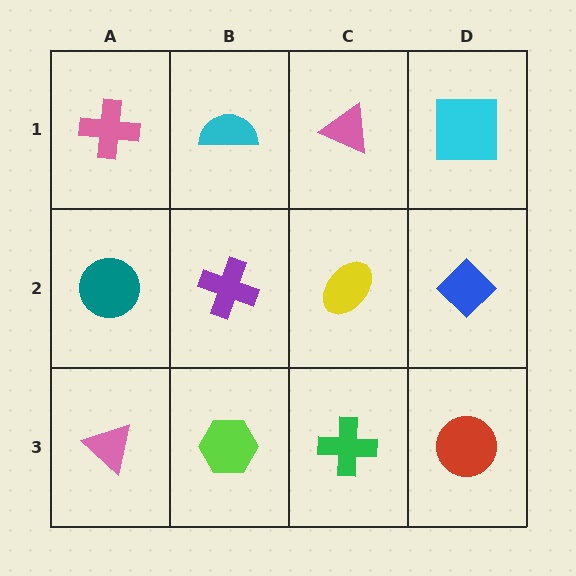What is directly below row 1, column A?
A teal circle.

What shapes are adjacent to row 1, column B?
A purple cross (row 2, column B), a pink cross (row 1, column A), a pink triangle (row 1, column C).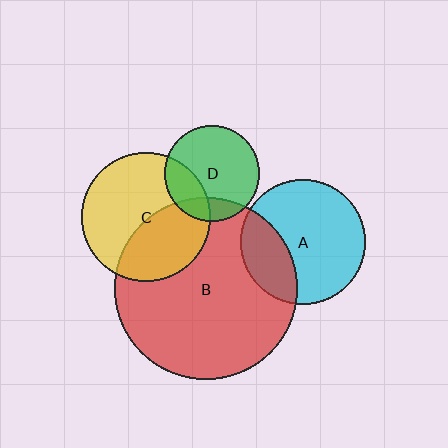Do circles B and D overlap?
Yes.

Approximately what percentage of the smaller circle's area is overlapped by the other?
Approximately 15%.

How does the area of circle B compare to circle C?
Approximately 2.0 times.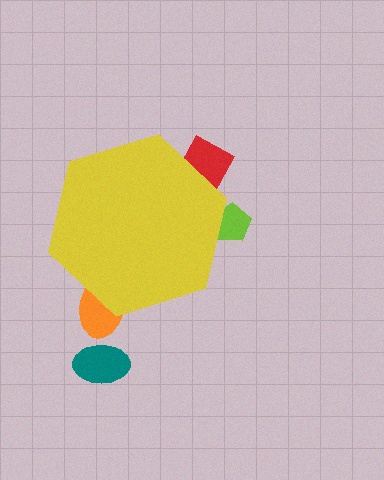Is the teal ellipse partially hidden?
No, the teal ellipse is fully visible.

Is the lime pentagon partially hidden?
Yes, the lime pentagon is partially hidden behind the yellow hexagon.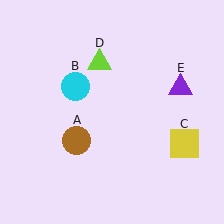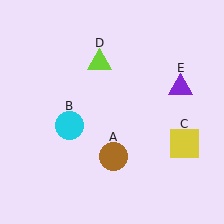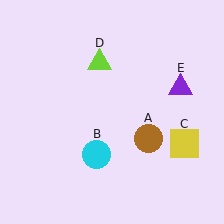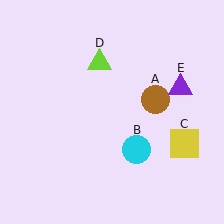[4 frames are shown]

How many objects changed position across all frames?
2 objects changed position: brown circle (object A), cyan circle (object B).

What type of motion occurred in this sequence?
The brown circle (object A), cyan circle (object B) rotated counterclockwise around the center of the scene.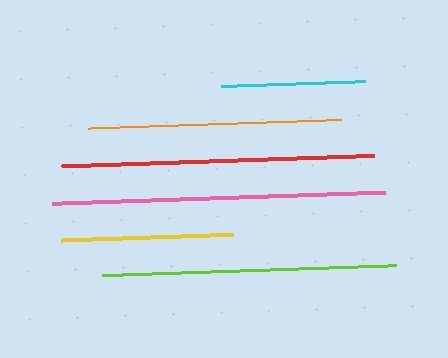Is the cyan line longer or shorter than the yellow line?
The yellow line is longer than the cyan line.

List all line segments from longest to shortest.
From longest to shortest: pink, red, lime, orange, yellow, cyan.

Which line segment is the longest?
The pink line is the longest at approximately 332 pixels.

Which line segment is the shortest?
The cyan line is the shortest at approximately 144 pixels.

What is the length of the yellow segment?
The yellow segment is approximately 172 pixels long.